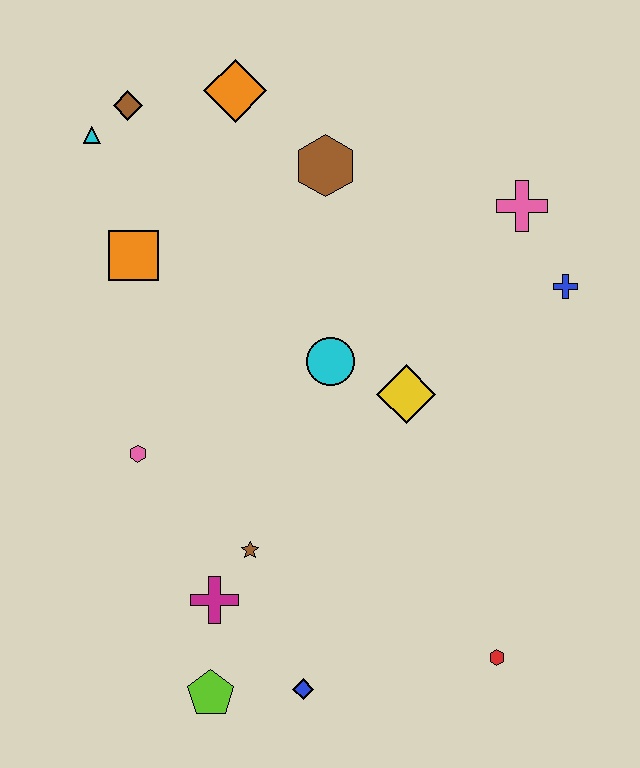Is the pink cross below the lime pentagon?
No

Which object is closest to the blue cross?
The pink cross is closest to the blue cross.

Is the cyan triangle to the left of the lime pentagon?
Yes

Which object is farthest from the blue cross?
The lime pentagon is farthest from the blue cross.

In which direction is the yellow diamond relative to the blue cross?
The yellow diamond is to the left of the blue cross.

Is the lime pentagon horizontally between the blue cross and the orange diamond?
No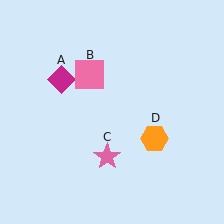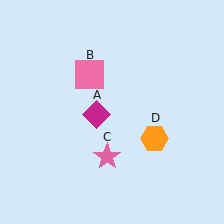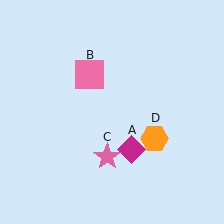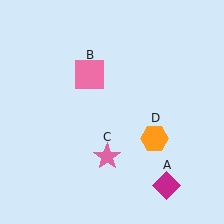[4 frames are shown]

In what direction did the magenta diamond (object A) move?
The magenta diamond (object A) moved down and to the right.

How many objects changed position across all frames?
1 object changed position: magenta diamond (object A).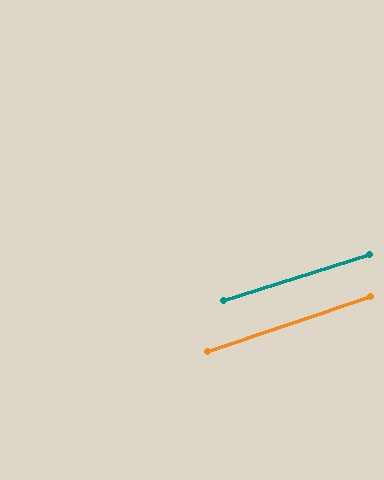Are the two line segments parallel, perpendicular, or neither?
Parallel — their directions differ by only 0.8°.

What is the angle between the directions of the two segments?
Approximately 1 degree.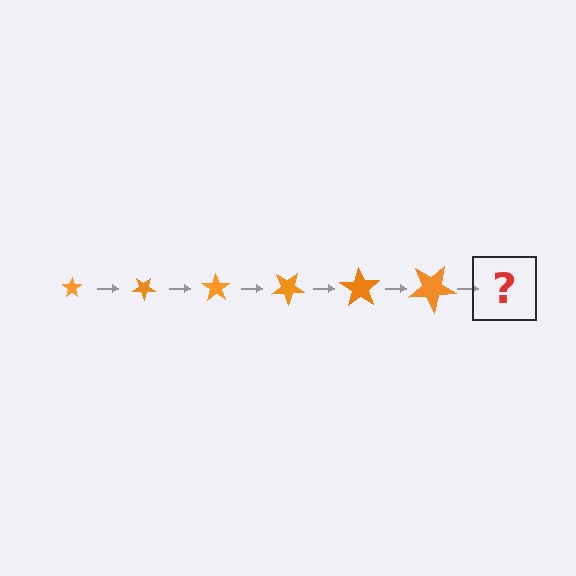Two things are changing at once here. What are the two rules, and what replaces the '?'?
The two rules are that the star grows larger each step and it rotates 35 degrees each step. The '?' should be a star, larger than the previous one and rotated 210 degrees from the start.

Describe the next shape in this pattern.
It should be a star, larger than the previous one and rotated 210 degrees from the start.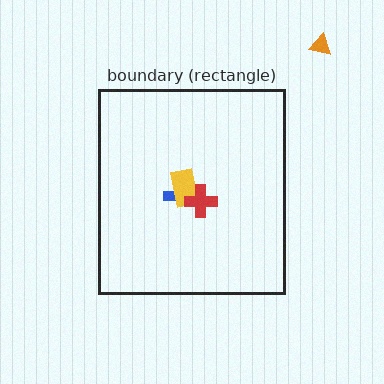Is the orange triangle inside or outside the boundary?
Outside.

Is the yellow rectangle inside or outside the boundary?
Inside.